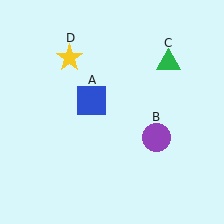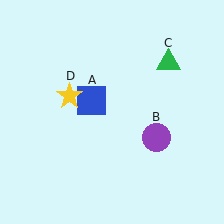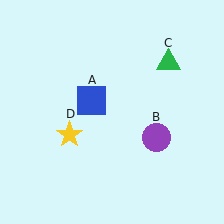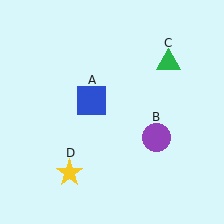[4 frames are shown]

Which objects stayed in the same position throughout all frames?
Blue square (object A) and purple circle (object B) and green triangle (object C) remained stationary.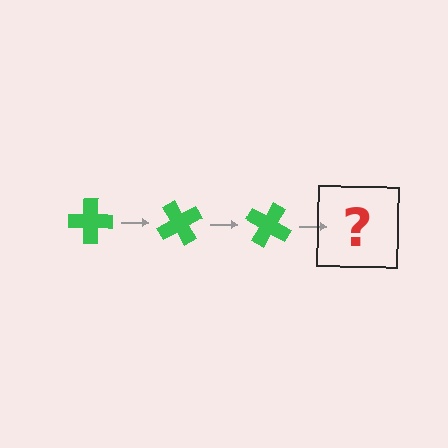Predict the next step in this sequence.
The next step is a green cross rotated 180 degrees.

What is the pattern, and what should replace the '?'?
The pattern is that the cross rotates 60 degrees each step. The '?' should be a green cross rotated 180 degrees.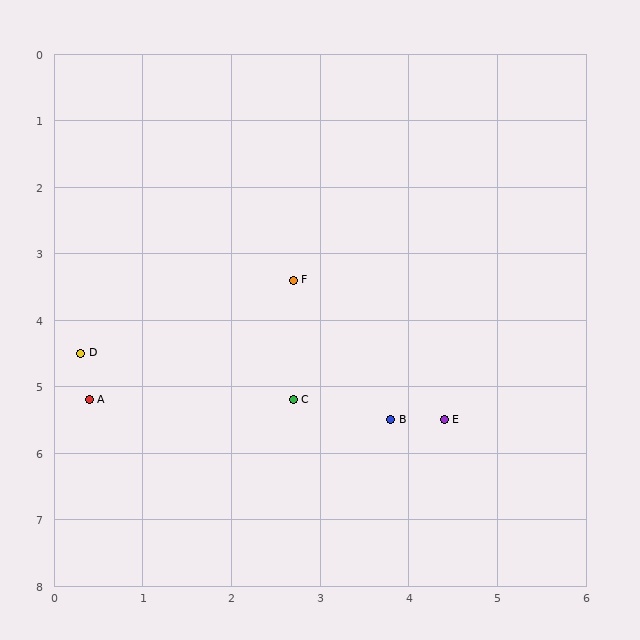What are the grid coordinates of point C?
Point C is at approximately (2.7, 5.2).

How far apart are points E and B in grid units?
Points E and B are about 0.6 grid units apart.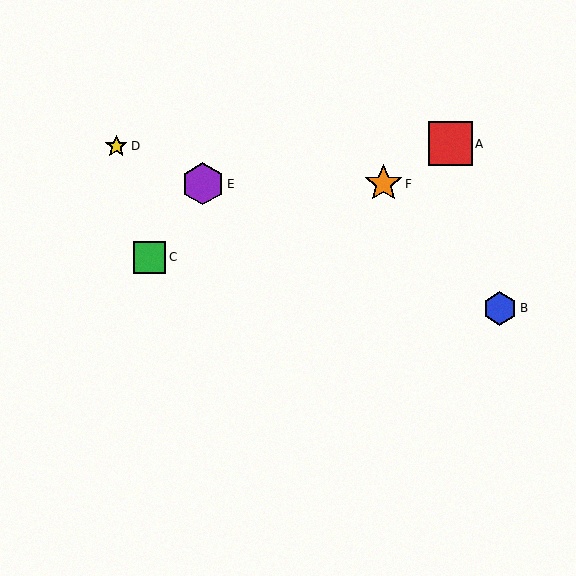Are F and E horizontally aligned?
Yes, both are at y≈184.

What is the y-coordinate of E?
Object E is at y≈184.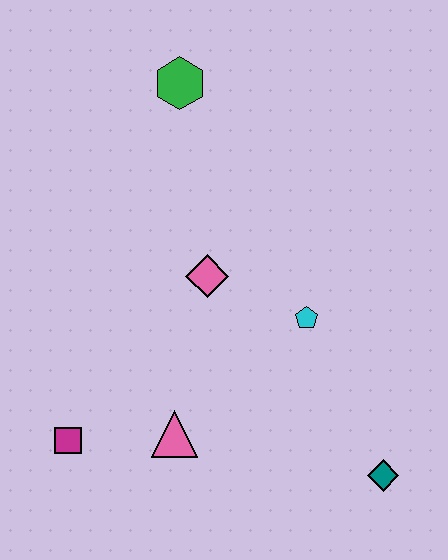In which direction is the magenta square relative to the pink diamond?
The magenta square is below the pink diamond.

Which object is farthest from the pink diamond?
The teal diamond is farthest from the pink diamond.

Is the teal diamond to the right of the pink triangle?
Yes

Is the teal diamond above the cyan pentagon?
No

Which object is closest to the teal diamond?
The cyan pentagon is closest to the teal diamond.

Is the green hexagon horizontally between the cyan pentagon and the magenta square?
Yes